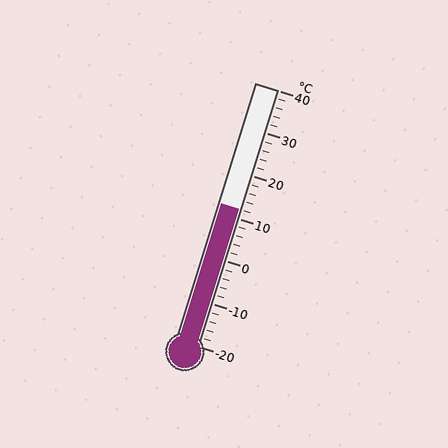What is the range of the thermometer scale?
The thermometer scale ranges from -20°C to 40°C.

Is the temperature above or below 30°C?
The temperature is below 30°C.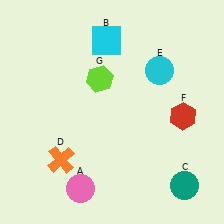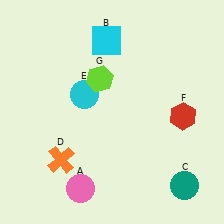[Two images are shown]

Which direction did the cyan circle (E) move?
The cyan circle (E) moved left.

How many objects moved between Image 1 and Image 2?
1 object moved between the two images.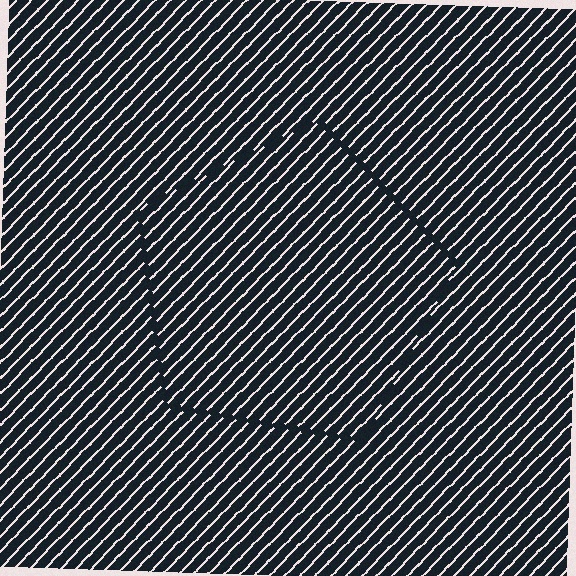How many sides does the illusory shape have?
5 sides — the line-ends trace a pentagon.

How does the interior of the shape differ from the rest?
The interior of the shape contains the same grating, shifted by half a period — the contour is defined by the phase discontinuity where line-ends from the inner and outer gratings abut.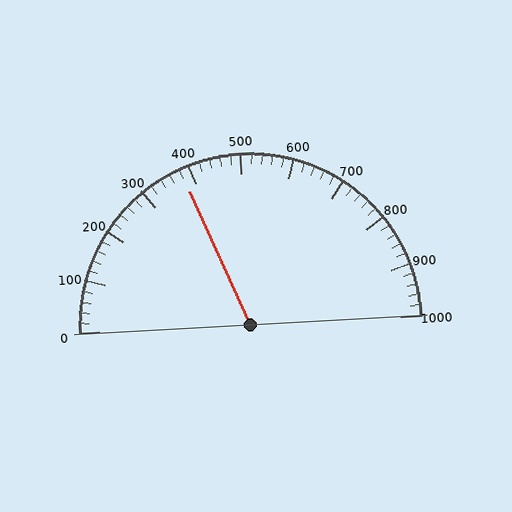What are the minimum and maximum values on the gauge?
The gauge ranges from 0 to 1000.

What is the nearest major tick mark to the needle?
The nearest major tick mark is 400.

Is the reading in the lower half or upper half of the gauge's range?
The reading is in the lower half of the range (0 to 1000).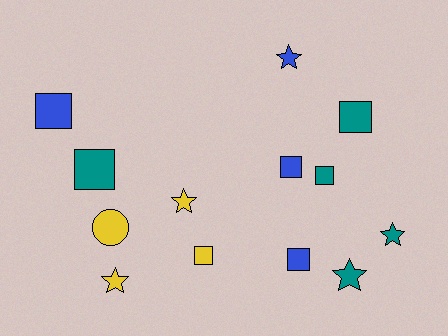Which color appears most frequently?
Teal, with 5 objects.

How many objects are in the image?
There are 13 objects.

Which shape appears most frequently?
Square, with 7 objects.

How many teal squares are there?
There are 3 teal squares.